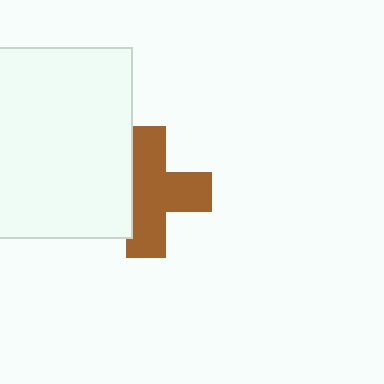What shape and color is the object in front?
The object in front is a white rectangle.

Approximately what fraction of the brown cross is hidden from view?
Roughly 31% of the brown cross is hidden behind the white rectangle.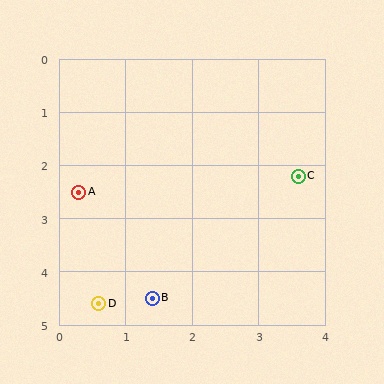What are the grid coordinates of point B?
Point B is at approximately (1.4, 4.5).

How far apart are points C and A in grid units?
Points C and A are about 3.3 grid units apart.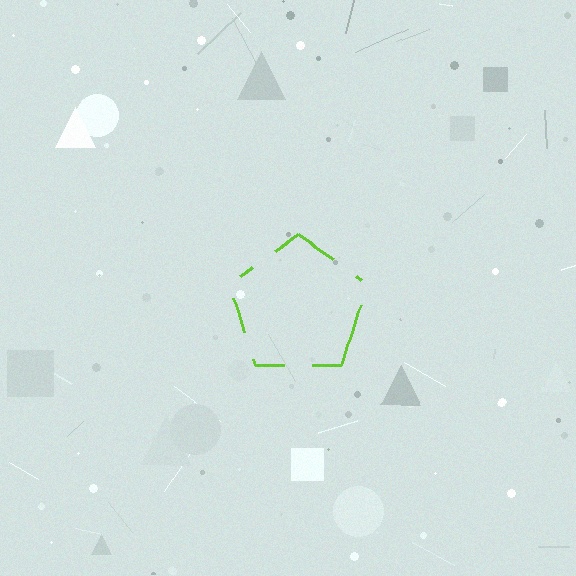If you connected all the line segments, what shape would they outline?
They would outline a pentagon.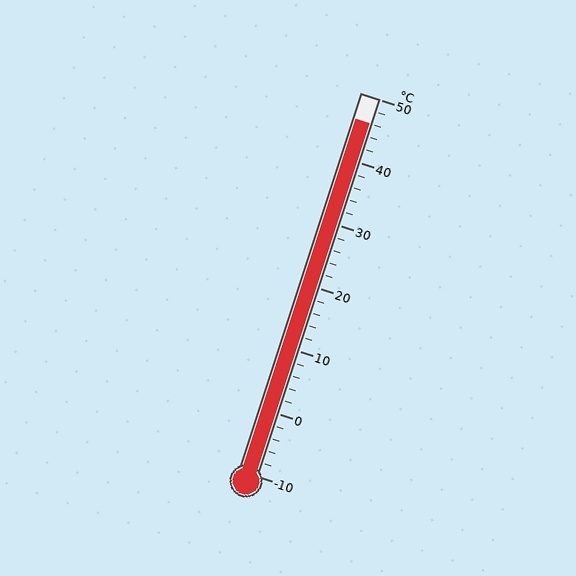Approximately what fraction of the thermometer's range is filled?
The thermometer is filled to approximately 95% of its range.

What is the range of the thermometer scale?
The thermometer scale ranges from -10°C to 50°C.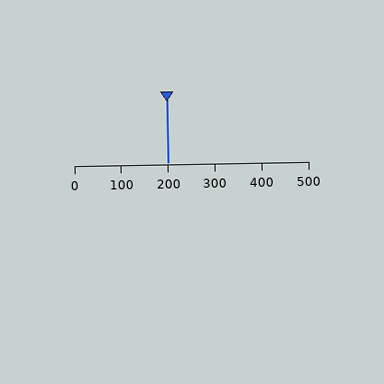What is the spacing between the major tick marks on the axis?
The major ticks are spaced 100 apart.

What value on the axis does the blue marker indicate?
The marker indicates approximately 200.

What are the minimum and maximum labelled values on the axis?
The axis runs from 0 to 500.